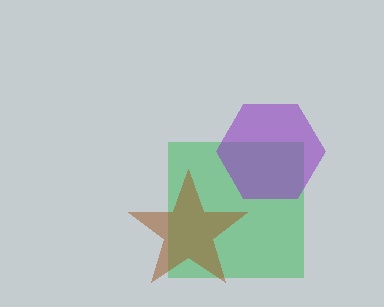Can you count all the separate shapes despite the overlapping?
Yes, there are 3 separate shapes.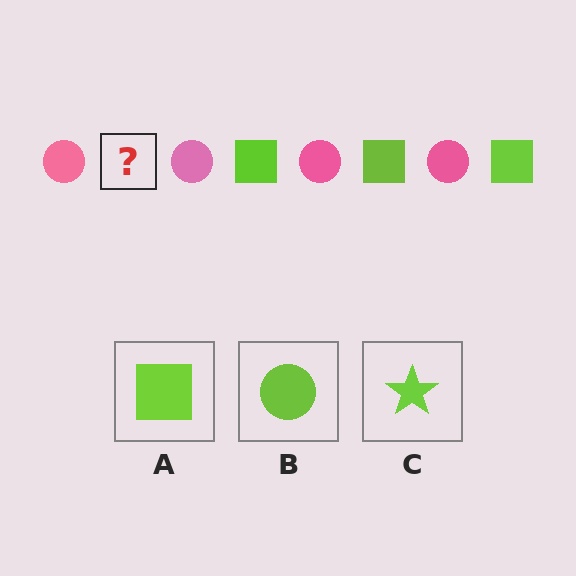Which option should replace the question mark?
Option A.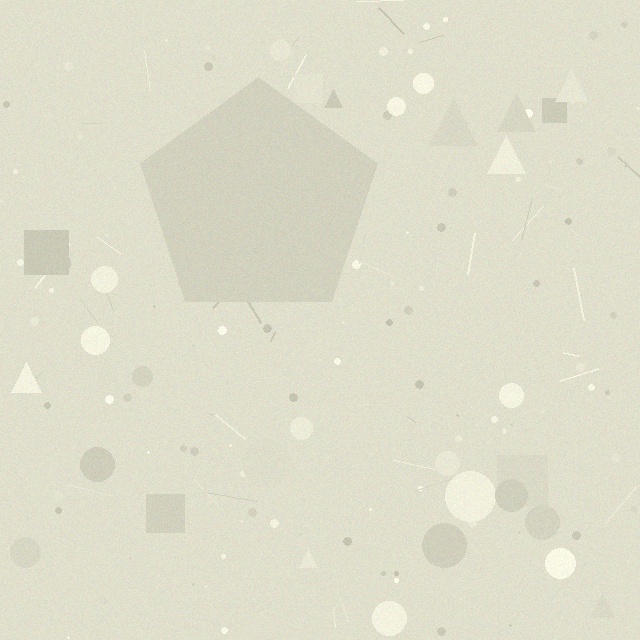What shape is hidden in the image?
A pentagon is hidden in the image.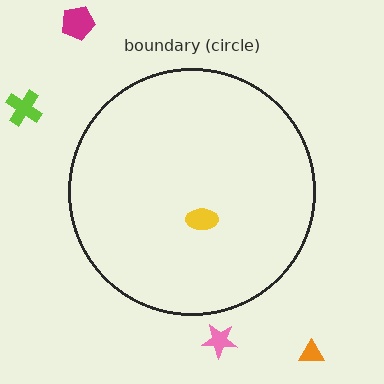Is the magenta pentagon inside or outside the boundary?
Outside.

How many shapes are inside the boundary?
1 inside, 4 outside.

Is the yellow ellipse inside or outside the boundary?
Inside.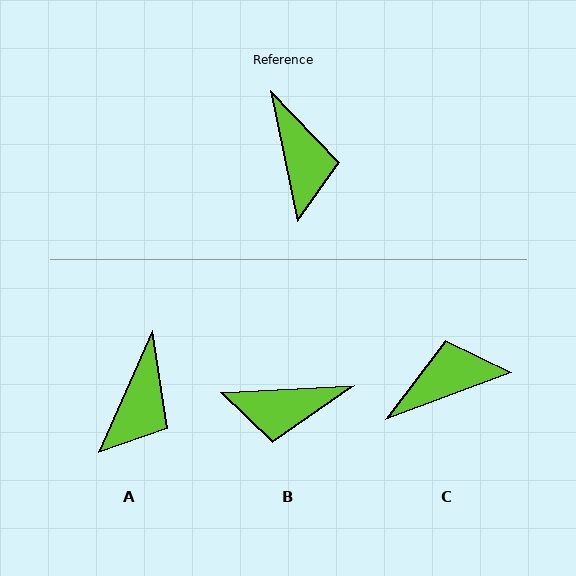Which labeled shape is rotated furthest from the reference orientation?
C, about 99 degrees away.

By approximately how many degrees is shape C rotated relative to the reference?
Approximately 99 degrees counter-clockwise.